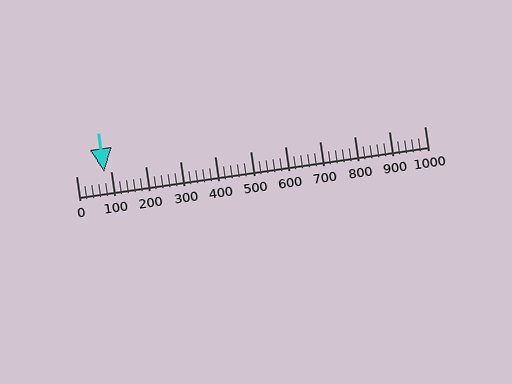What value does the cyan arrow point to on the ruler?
The cyan arrow points to approximately 82.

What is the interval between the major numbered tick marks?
The major tick marks are spaced 100 units apart.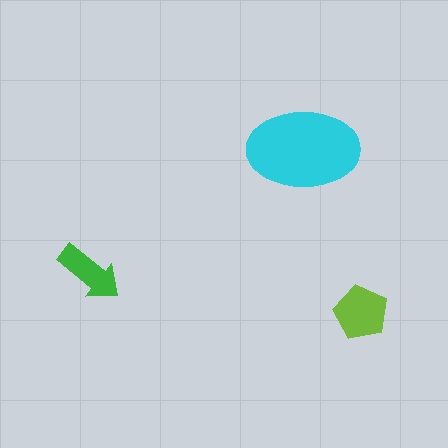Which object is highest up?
The cyan ellipse is topmost.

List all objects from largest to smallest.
The cyan ellipse, the lime pentagon, the green arrow.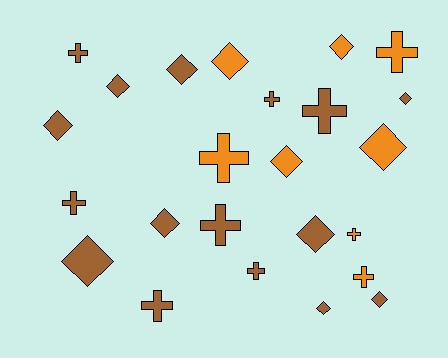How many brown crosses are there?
There are 7 brown crosses.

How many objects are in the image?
There are 24 objects.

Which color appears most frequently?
Brown, with 16 objects.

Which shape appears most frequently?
Diamond, with 13 objects.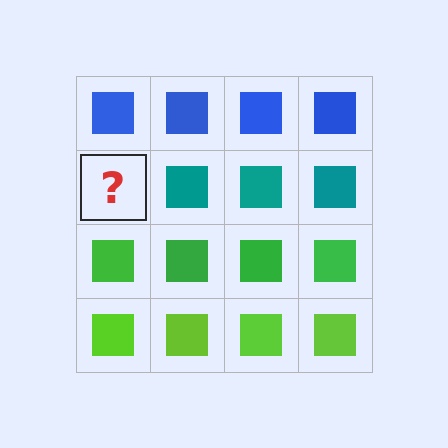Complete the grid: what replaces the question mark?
The question mark should be replaced with a teal square.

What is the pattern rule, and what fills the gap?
The rule is that each row has a consistent color. The gap should be filled with a teal square.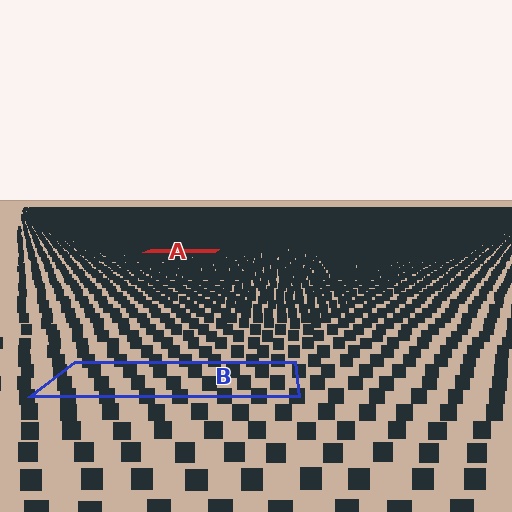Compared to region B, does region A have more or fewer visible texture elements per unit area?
Region A has more texture elements per unit area — they are packed more densely because it is farther away.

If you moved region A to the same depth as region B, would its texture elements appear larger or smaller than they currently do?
They would appear larger. At a closer depth, the same texture elements are projected at a bigger on-screen size.